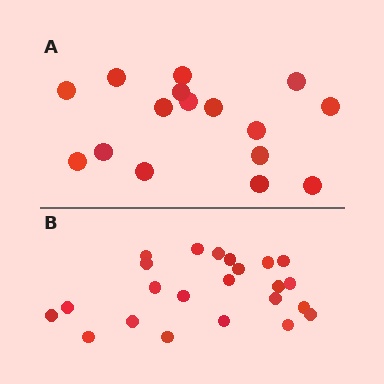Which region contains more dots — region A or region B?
Region B (the bottom region) has more dots.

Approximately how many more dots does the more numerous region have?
Region B has roughly 8 or so more dots than region A.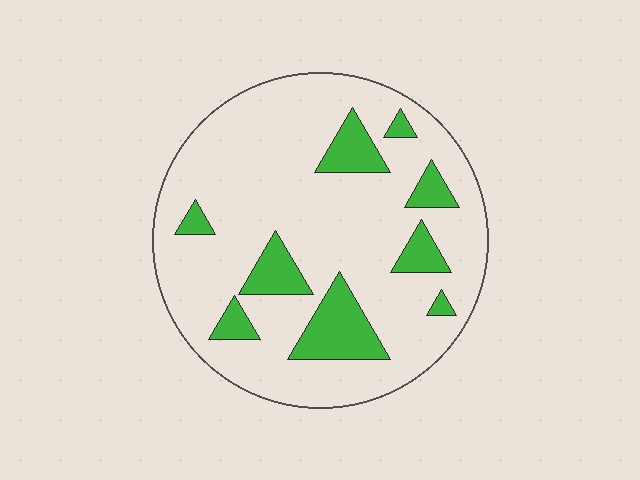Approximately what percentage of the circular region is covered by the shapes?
Approximately 20%.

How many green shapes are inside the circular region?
9.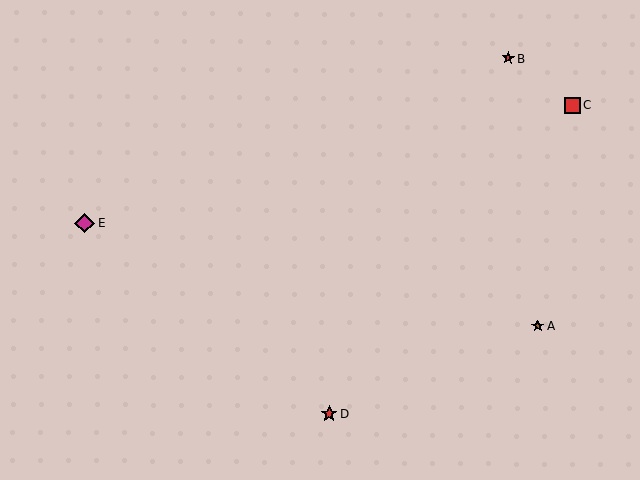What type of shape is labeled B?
Shape B is a red star.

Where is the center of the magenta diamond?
The center of the magenta diamond is at (85, 223).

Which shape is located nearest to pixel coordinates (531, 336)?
The brown star (labeled A) at (538, 326) is nearest to that location.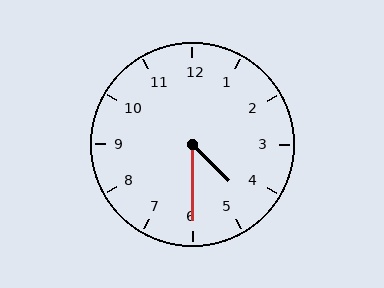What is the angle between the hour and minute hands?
Approximately 45 degrees.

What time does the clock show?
4:30.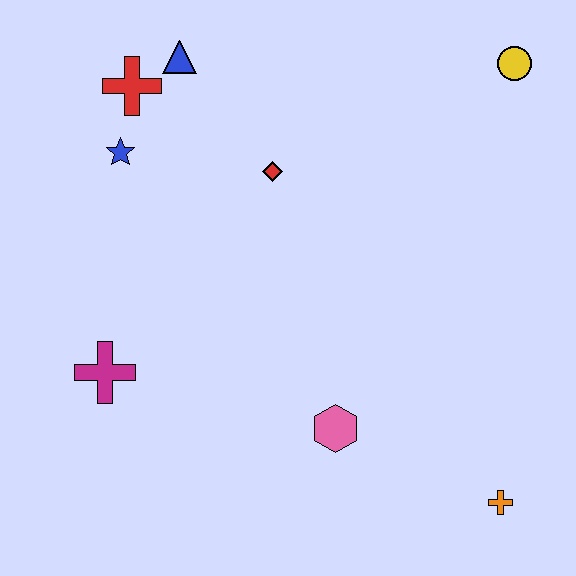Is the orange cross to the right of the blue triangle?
Yes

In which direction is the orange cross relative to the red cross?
The orange cross is below the red cross.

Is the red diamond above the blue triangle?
No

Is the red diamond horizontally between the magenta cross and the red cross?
No